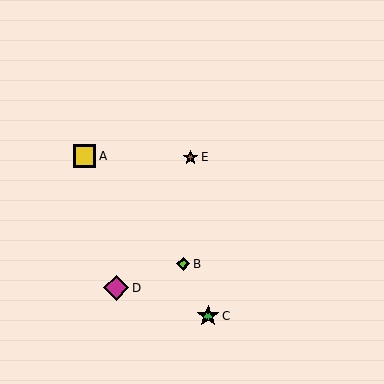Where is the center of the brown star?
The center of the brown star is at (191, 157).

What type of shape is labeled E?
Shape E is a brown star.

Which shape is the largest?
The magenta diamond (labeled D) is the largest.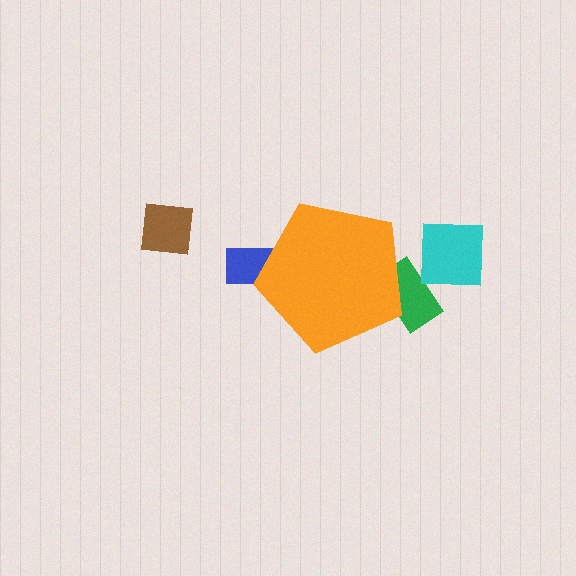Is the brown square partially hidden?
No, the brown square is fully visible.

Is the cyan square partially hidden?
No, the cyan square is fully visible.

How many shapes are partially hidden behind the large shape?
2 shapes are partially hidden.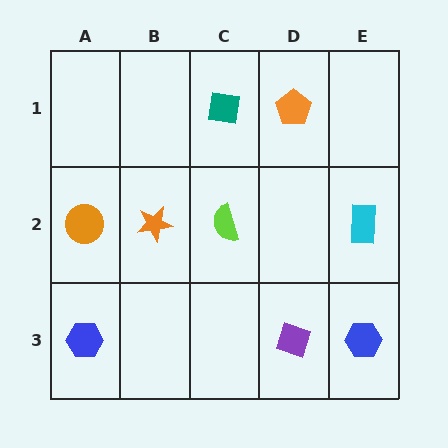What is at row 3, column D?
A purple diamond.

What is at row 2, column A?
An orange circle.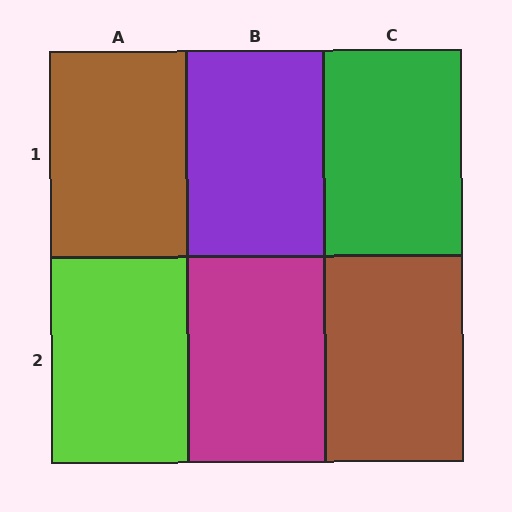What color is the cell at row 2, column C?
Brown.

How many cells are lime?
1 cell is lime.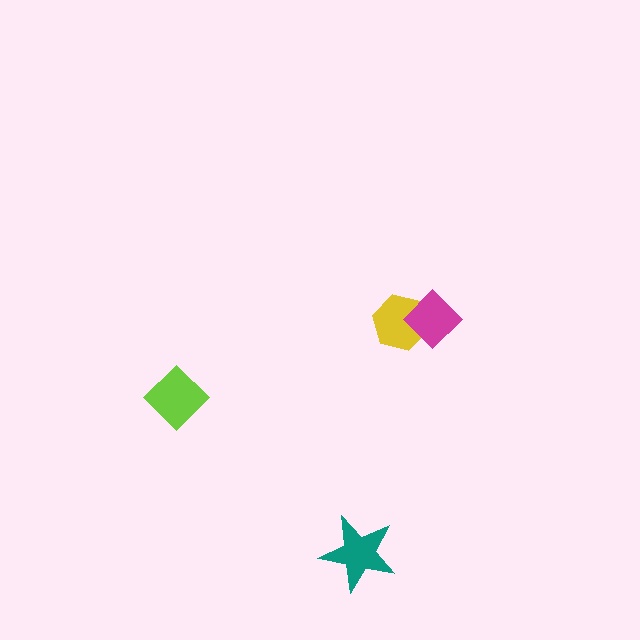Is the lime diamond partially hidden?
No, no other shape covers it.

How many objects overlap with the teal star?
0 objects overlap with the teal star.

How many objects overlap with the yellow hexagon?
1 object overlaps with the yellow hexagon.